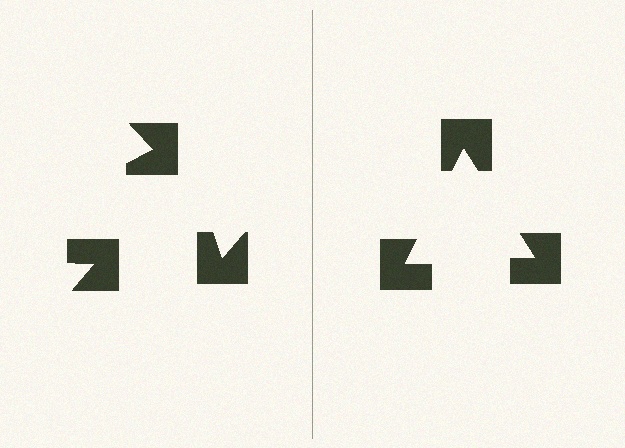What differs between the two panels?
The notched squares are positioned identically on both sides; only the wedge orientations differ. On the right they align to a triangle; on the left they are misaligned.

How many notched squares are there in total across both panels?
6 — 3 on each side.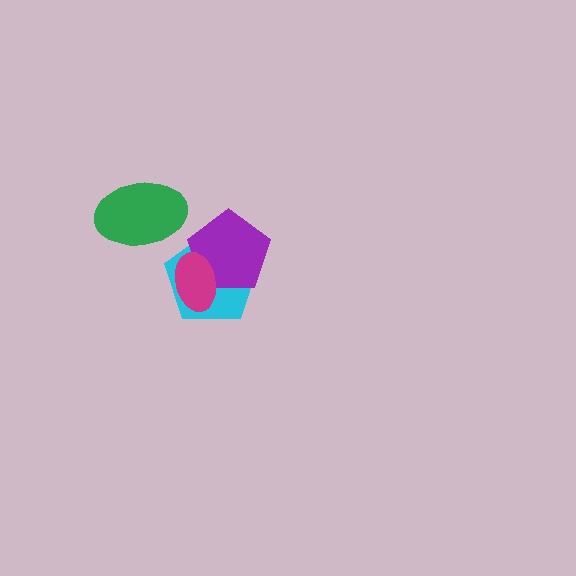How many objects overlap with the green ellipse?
0 objects overlap with the green ellipse.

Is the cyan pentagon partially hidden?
Yes, it is partially covered by another shape.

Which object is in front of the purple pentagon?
The magenta ellipse is in front of the purple pentagon.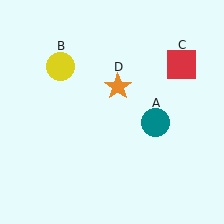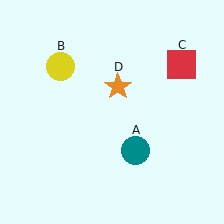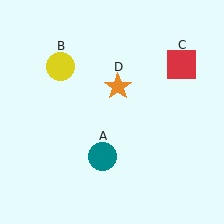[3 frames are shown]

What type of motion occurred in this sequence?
The teal circle (object A) rotated clockwise around the center of the scene.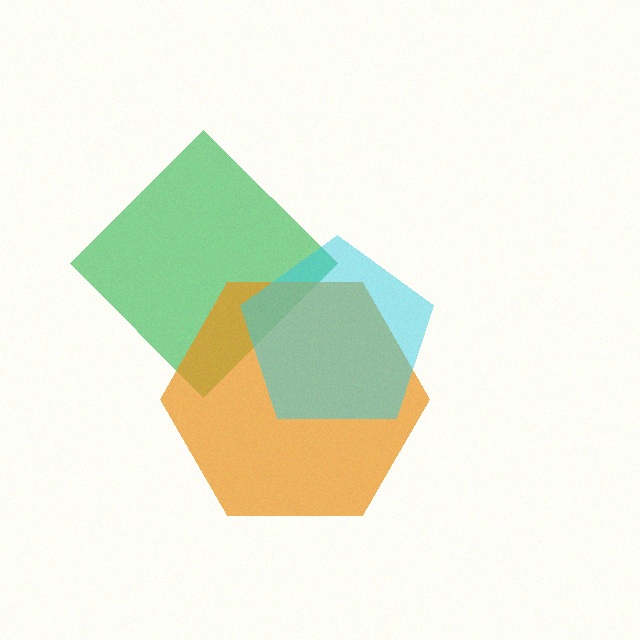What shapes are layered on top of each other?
The layered shapes are: a green diamond, an orange hexagon, a cyan pentagon.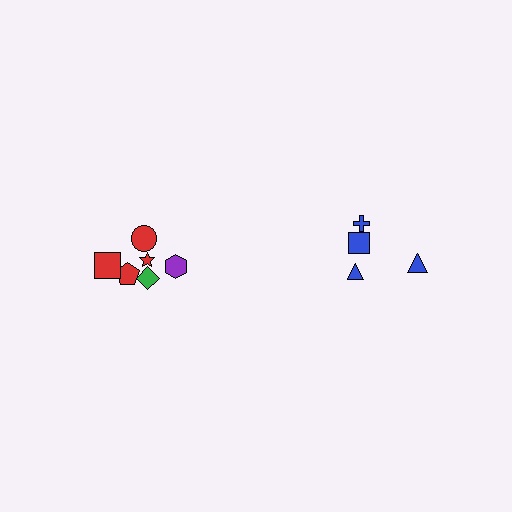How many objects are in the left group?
There are 6 objects.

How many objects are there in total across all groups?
There are 10 objects.